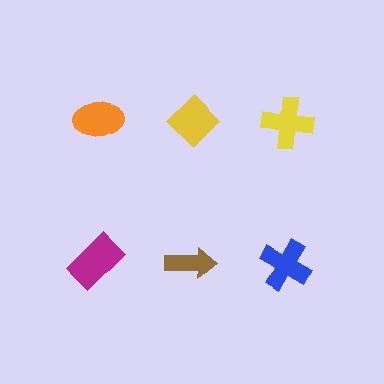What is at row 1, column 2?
A yellow diamond.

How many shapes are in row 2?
3 shapes.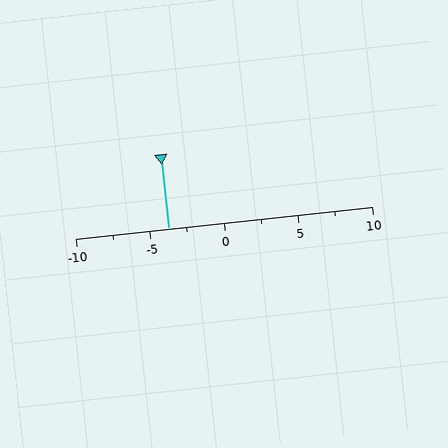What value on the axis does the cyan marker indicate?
The marker indicates approximately -3.8.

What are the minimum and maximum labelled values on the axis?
The axis runs from -10 to 10.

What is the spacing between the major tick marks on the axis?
The major ticks are spaced 5 apart.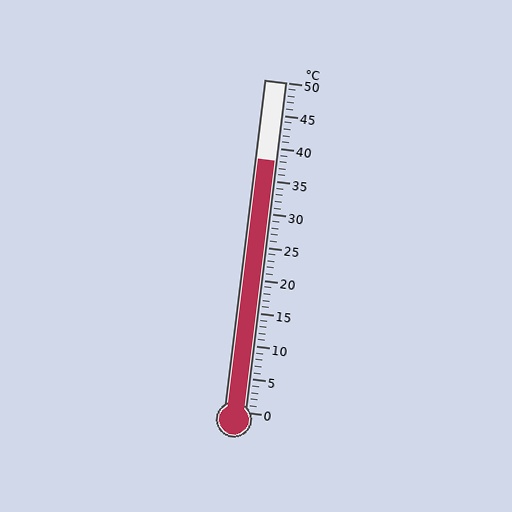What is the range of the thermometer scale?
The thermometer scale ranges from 0°C to 50°C.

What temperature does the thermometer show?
The thermometer shows approximately 38°C.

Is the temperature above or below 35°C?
The temperature is above 35°C.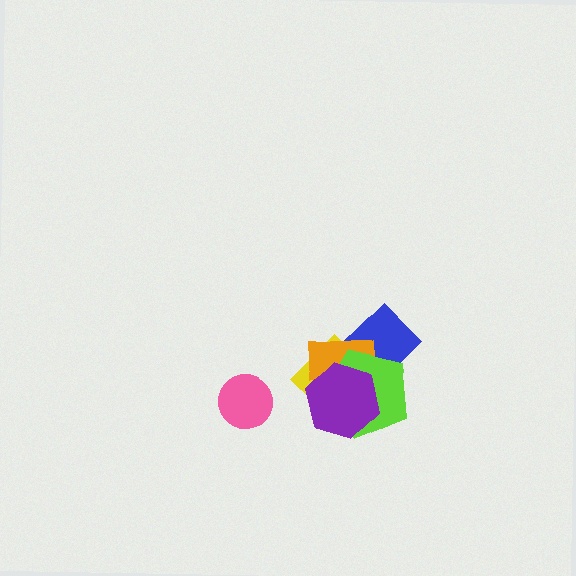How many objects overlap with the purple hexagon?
4 objects overlap with the purple hexagon.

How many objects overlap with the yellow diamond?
4 objects overlap with the yellow diamond.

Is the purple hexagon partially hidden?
No, no other shape covers it.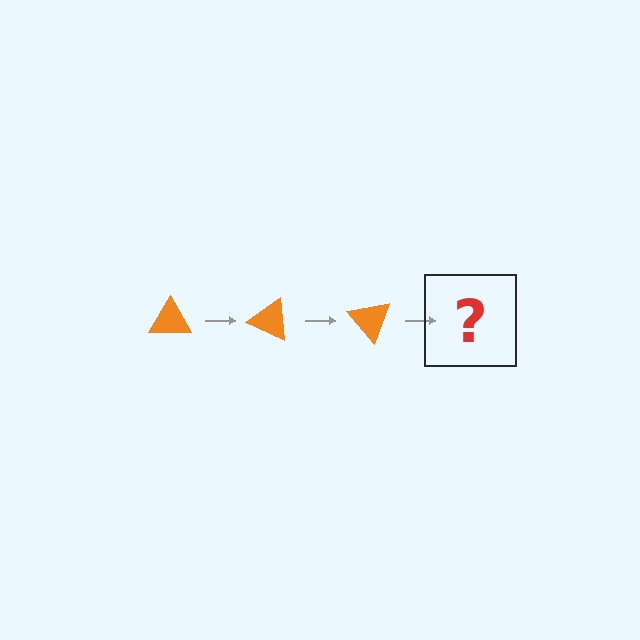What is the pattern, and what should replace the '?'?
The pattern is that the triangle rotates 25 degrees each step. The '?' should be an orange triangle rotated 75 degrees.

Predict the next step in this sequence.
The next step is an orange triangle rotated 75 degrees.